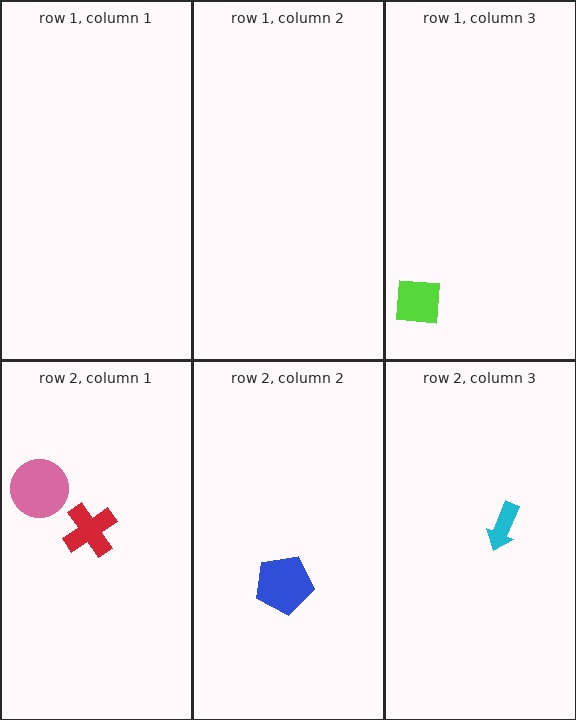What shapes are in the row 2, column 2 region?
The blue pentagon.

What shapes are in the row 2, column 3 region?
The cyan arrow.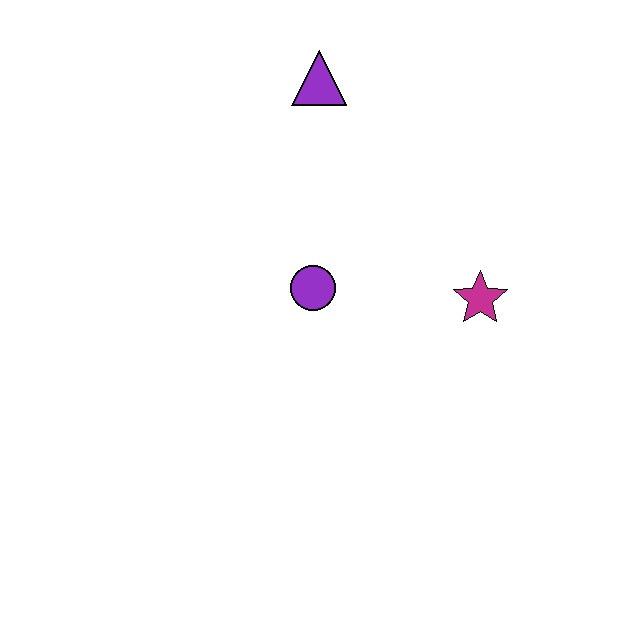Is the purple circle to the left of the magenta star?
Yes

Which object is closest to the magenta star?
The purple circle is closest to the magenta star.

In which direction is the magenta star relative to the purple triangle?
The magenta star is below the purple triangle.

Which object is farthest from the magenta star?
The purple triangle is farthest from the magenta star.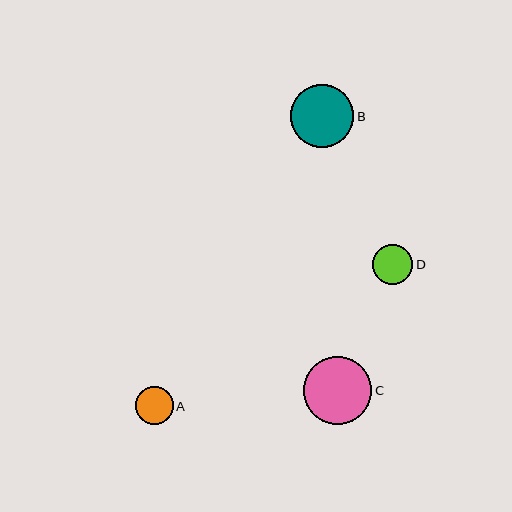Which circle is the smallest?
Circle A is the smallest with a size of approximately 38 pixels.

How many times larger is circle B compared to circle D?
Circle B is approximately 1.6 times the size of circle D.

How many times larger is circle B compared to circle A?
Circle B is approximately 1.7 times the size of circle A.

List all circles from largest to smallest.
From largest to smallest: C, B, D, A.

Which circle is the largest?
Circle C is the largest with a size of approximately 68 pixels.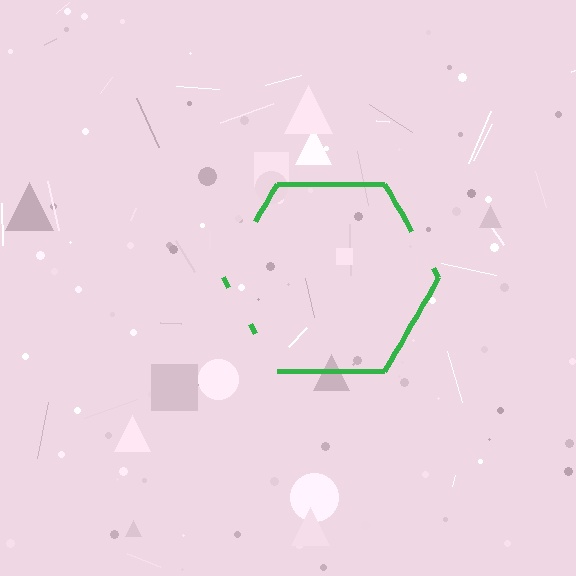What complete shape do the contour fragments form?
The contour fragments form a hexagon.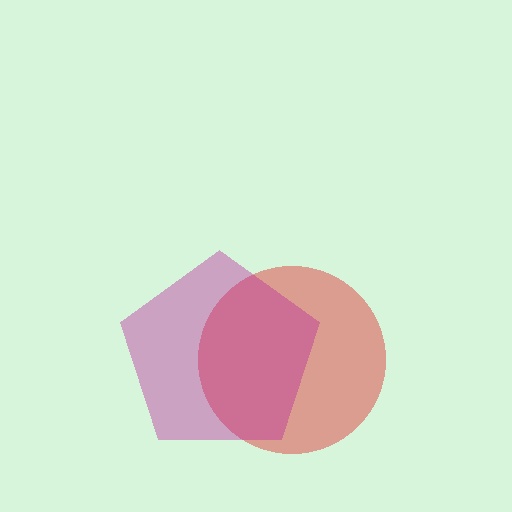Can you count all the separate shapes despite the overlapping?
Yes, there are 2 separate shapes.